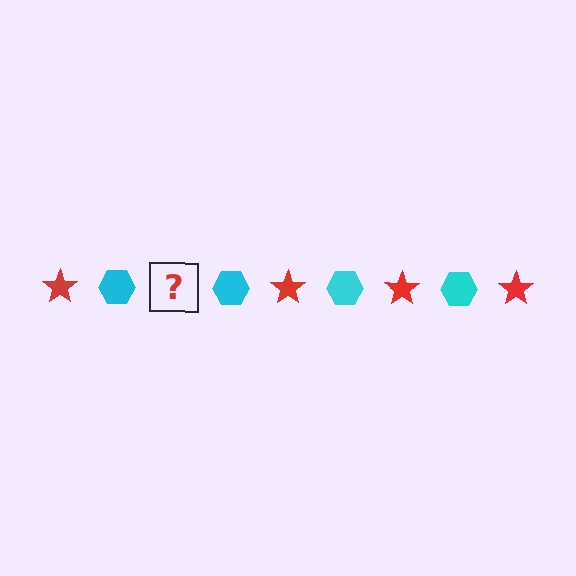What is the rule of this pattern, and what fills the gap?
The rule is that the pattern alternates between red star and cyan hexagon. The gap should be filled with a red star.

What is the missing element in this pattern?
The missing element is a red star.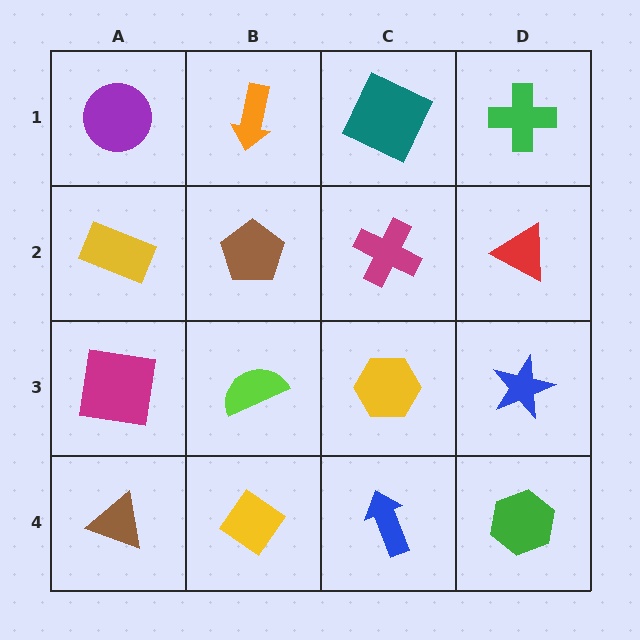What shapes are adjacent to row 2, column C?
A teal square (row 1, column C), a yellow hexagon (row 3, column C), a brown pentagon (row 2, column B), a red triangle (row 2, column D).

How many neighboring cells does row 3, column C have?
4.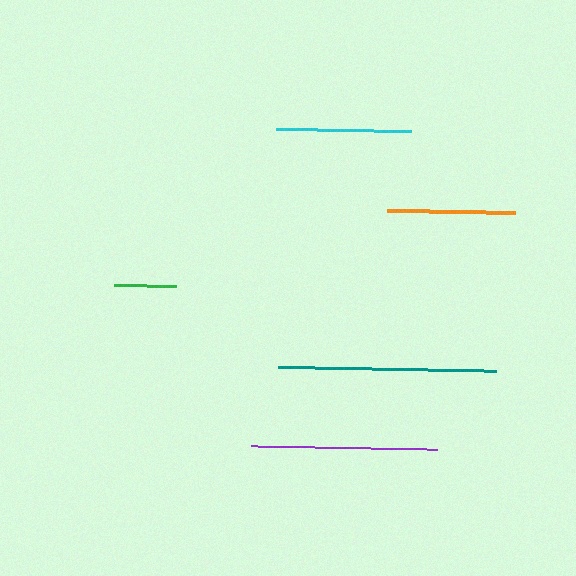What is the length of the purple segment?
The purple segment is approximately 186 pixels long.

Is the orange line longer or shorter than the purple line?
The purple line is longer than the orange line.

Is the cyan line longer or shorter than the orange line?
The cyan line is longer than the orange line.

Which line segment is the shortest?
The green line is the shortest at approximately 63 pixels.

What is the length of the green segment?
The green segment is approximately 63 pixels long.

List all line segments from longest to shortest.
From longest to shortest: teal, purple, cyan, orange, green.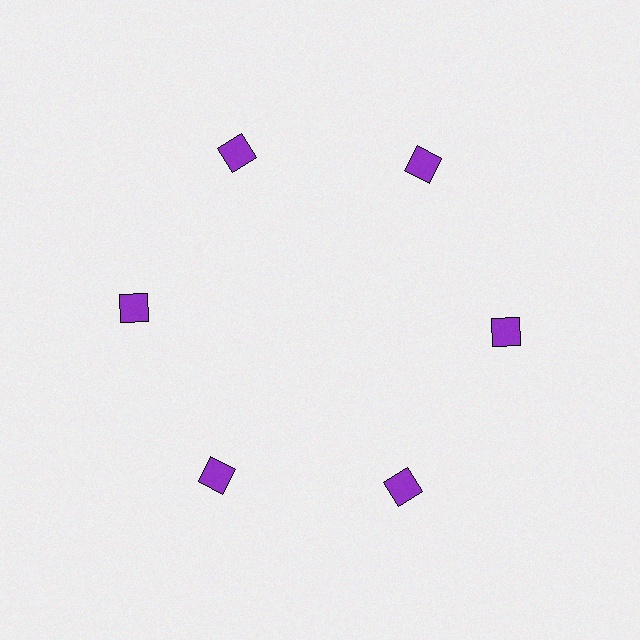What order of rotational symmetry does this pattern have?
This pattern has 6-fold rotational symmetry.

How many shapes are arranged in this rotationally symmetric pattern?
There are 6 shapes, arranged in 6 groups of 1.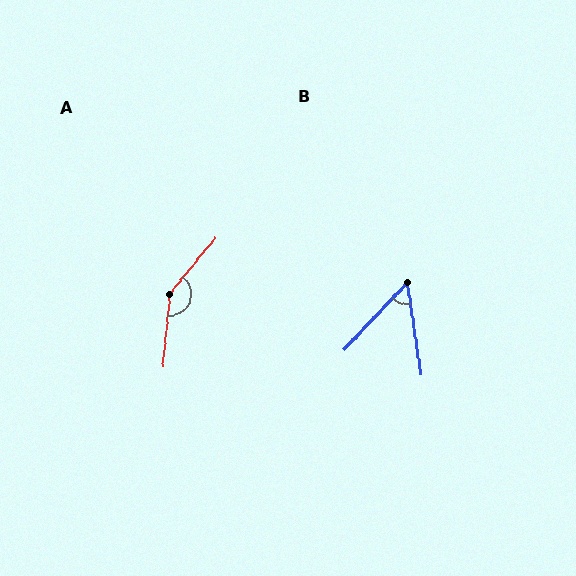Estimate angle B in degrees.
Approximately 51 degrees.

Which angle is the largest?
A, at approximately 145 degrees.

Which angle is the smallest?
B, at approximately 51 degrees.